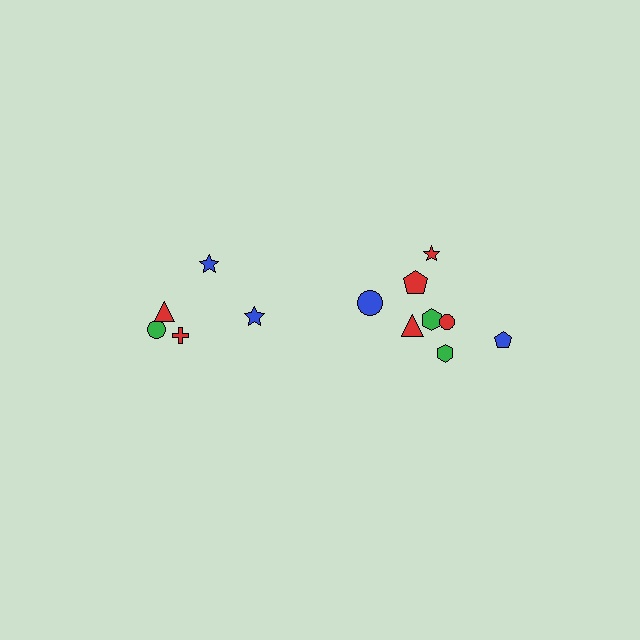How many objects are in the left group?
There are 5 objects.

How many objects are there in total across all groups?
There are 13 objects.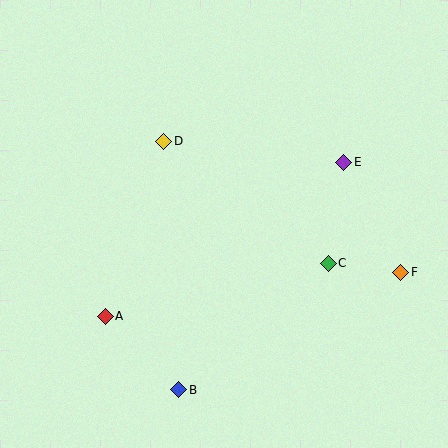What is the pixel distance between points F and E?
The distance between F and E is 125 pixels.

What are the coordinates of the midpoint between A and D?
The midpoint between A and D is at (134, 229).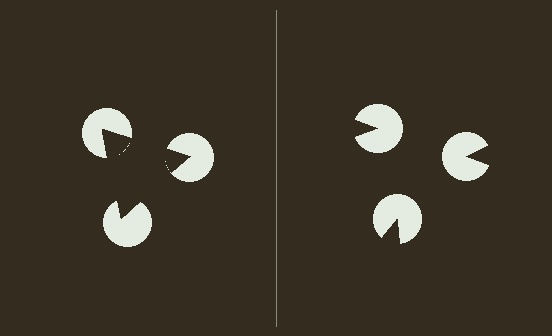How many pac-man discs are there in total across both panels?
6 — 3 on each side.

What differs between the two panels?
The pac-man discs are positioned identically on both sides; only the wedge orientations differ. On the left they align to a triangle; on the right they are misaligned.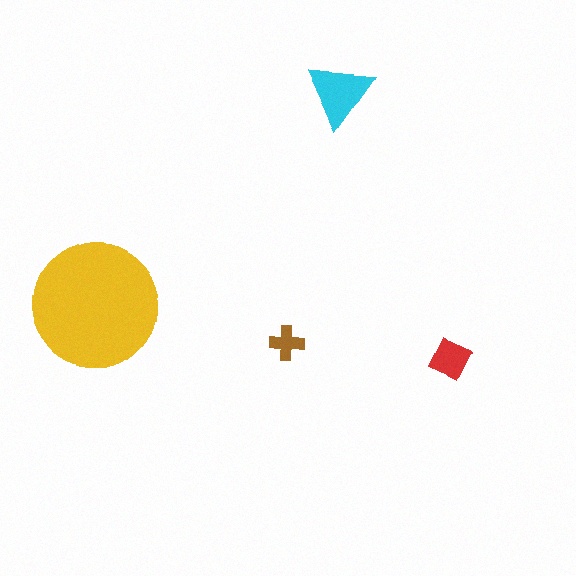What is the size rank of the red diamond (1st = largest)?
3rd.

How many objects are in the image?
There are 4 objects in the image.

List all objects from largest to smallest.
The yellow circle, the cyan triangle, the red diamond, the brown cross.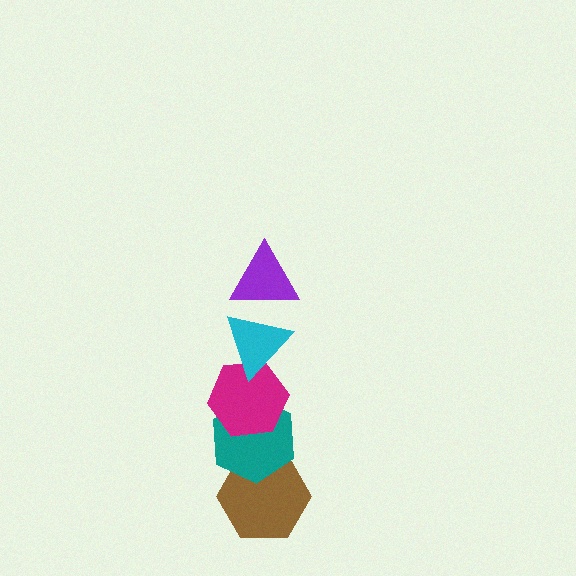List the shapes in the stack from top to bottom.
From top to bottom: the purple triangle, the cyan triangle, the magenta hexagon, the teal hexagon, the brown hexagon.